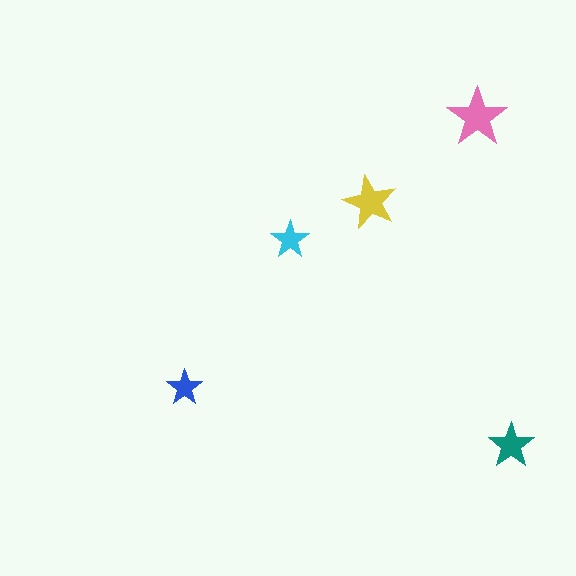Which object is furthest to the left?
The blue star is leftmost.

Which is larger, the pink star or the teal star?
The pink one.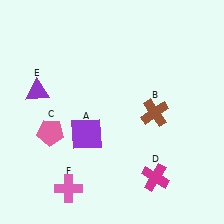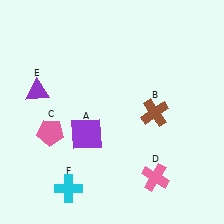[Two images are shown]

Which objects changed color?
D changed from magenta to pink. F changed from pink to cyan.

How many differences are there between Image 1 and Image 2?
There are 2 differences between the two images.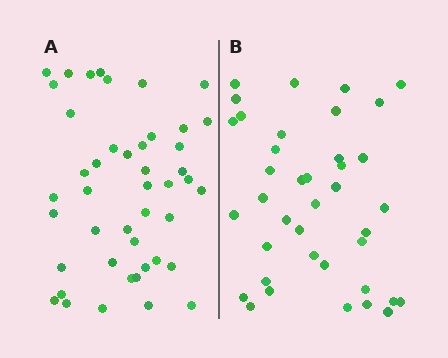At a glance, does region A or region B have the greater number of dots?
Region A (the left region) has more dots.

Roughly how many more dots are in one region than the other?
Region A has about 6 more dots than region B.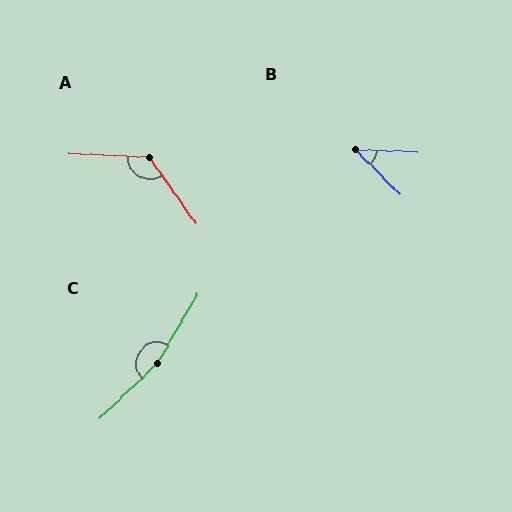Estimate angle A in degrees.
Approximately 128 degrees.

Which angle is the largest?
C, at approximately 163 degrees.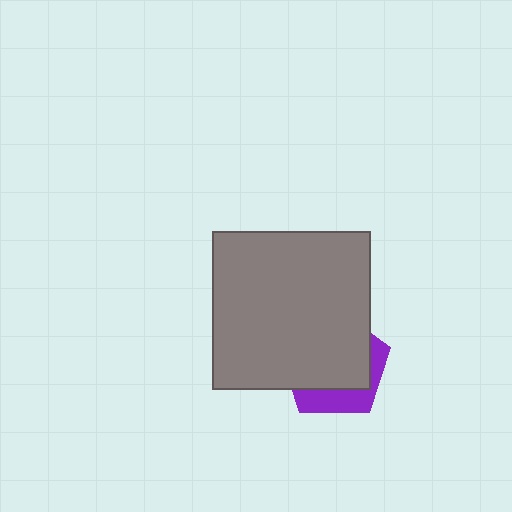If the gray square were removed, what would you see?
You would see the complete purple pentagon.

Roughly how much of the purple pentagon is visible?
A small part of it is visible (roughly 30%).